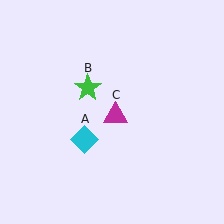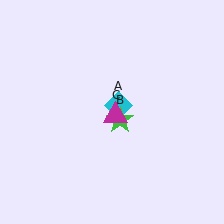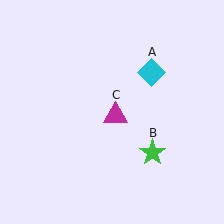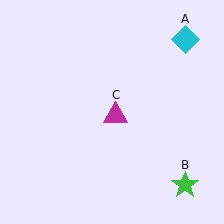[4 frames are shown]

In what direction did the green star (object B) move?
The green star (object B) moved down and to the right.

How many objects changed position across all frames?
2 objects changed position: cyan diamond (object A), green star (object B).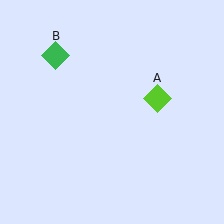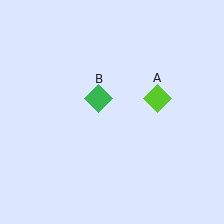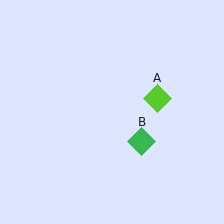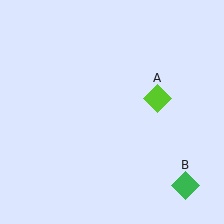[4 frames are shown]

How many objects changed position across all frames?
1 object changed position: green diamond (object B).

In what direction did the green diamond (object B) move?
The green diamond (object B) moved down and to the right.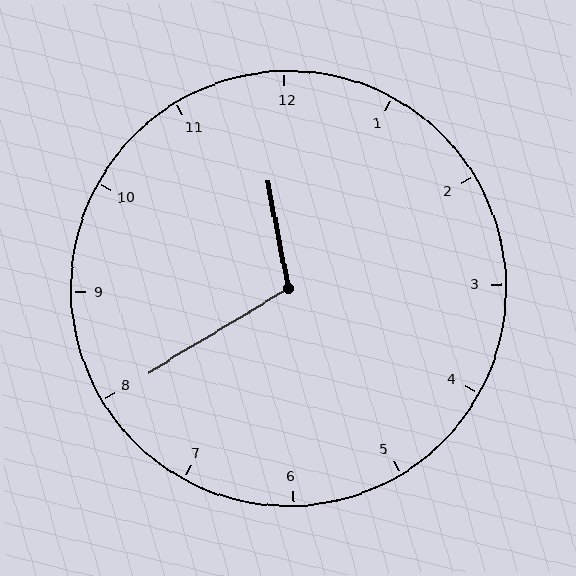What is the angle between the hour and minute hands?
Approximately 110 degrees.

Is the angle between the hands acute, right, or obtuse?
It is obtuse.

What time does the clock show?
11:40.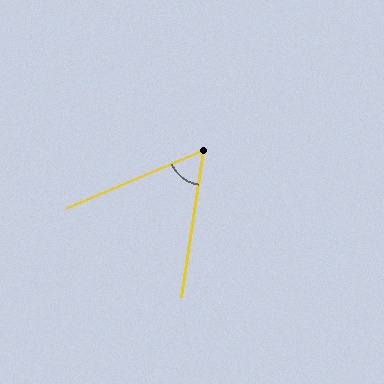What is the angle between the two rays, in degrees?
Approximately 59 degrees.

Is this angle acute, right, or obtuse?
It is acute.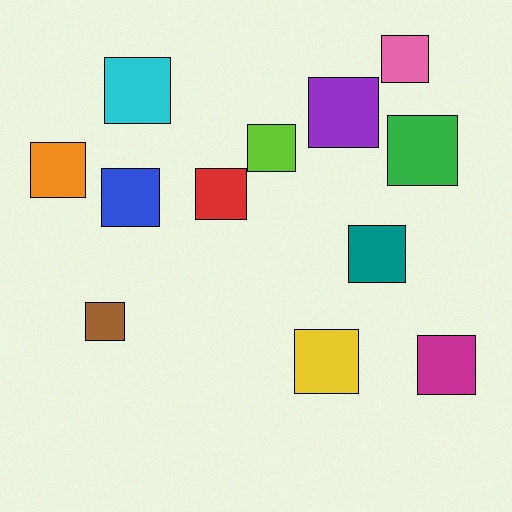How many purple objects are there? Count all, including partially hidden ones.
There is 1 purple object.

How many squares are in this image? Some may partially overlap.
There are 12 squares.